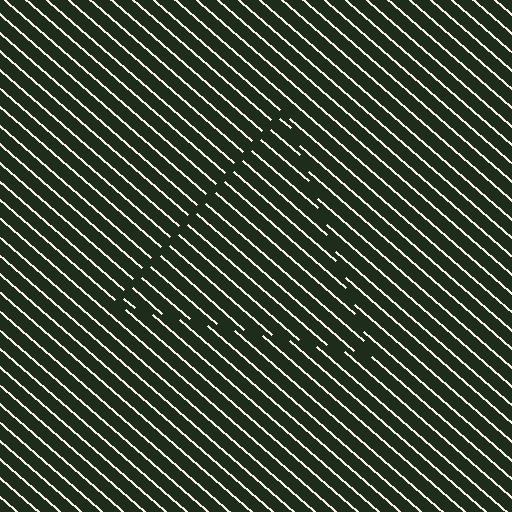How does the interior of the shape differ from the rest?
The interior of the shape contains the same grating, shifted by half a period — the contour is defined by the phase discontinuity where line-ends from the inner and outer gratings abut.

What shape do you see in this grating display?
An illusory triangle. The interior of the shape contains the same grating, shifted by half a period — the contour is defined by the phase discontinuity where line-ends from the inner and outer gratings abut.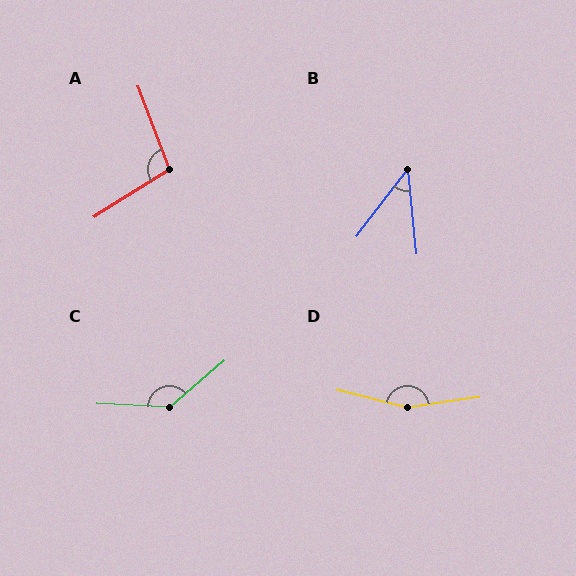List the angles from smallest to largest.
B (43°), A (101°), C (137°), D (158°).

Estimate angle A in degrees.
Approximately 101 degrees.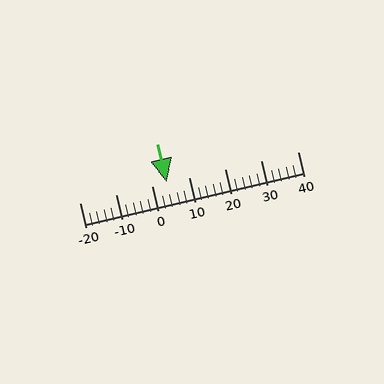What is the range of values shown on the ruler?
The ruler shows values from -20 to 40.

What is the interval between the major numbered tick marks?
The major tick marks are spaced 10 units apart.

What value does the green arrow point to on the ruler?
The green arrow points to approximately 4.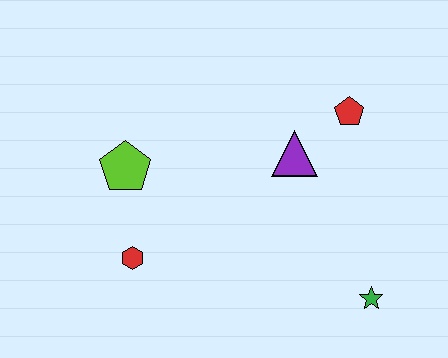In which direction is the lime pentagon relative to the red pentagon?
The lime pentagon is to the left of the red pentagon.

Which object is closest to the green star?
The purple triangle is closest to the green star.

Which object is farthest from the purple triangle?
The red hexagon is farthest from the purple triangle.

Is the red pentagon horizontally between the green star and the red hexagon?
Yes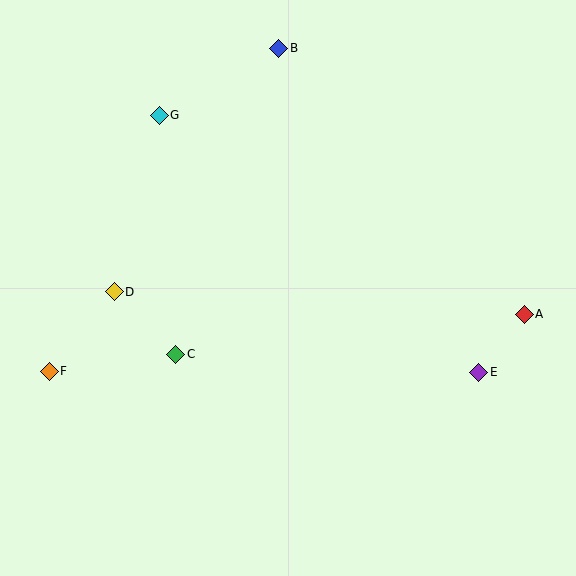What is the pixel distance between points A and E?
The distance between A and E is 74 pixels.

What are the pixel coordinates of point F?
Point F is at (49, 371).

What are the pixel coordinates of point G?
Point G is at (159, 115).